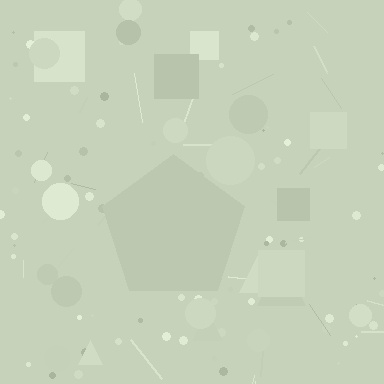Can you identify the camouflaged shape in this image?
The camouflaged shape is a pentagon.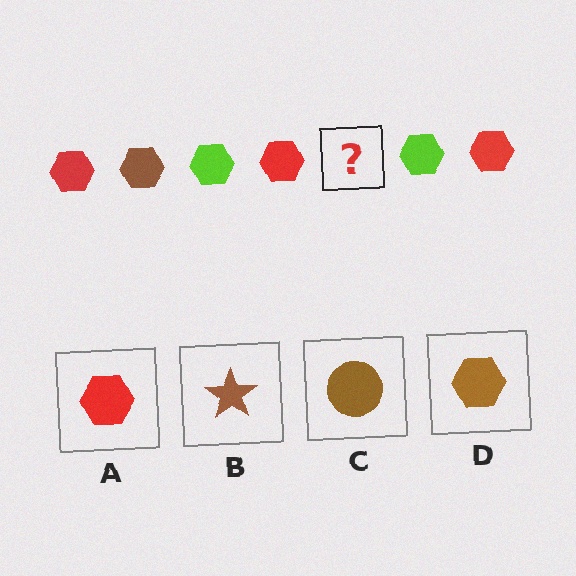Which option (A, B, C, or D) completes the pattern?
D.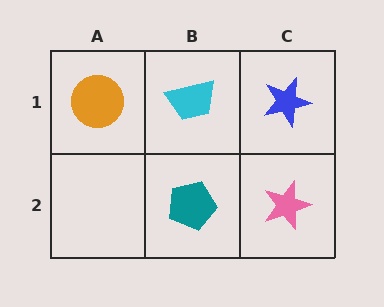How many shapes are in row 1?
3 shapes.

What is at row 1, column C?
A blue star.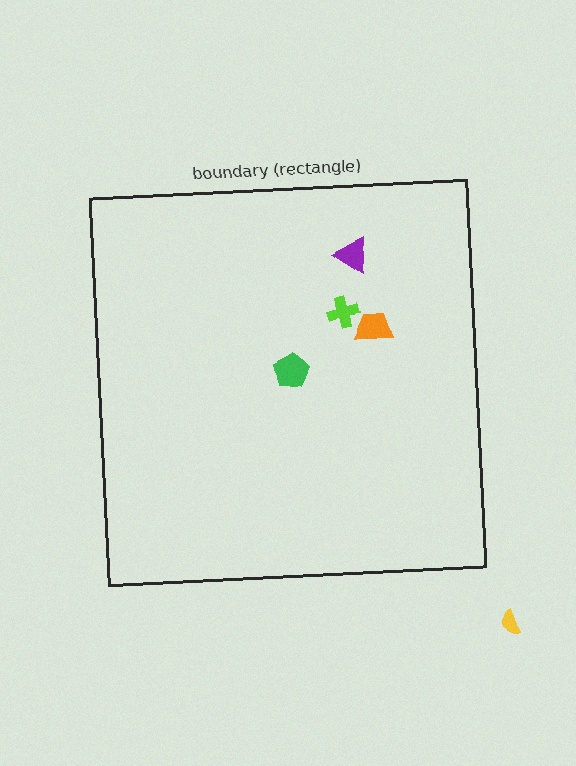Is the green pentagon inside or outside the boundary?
Inside.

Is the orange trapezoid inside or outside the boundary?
Inside.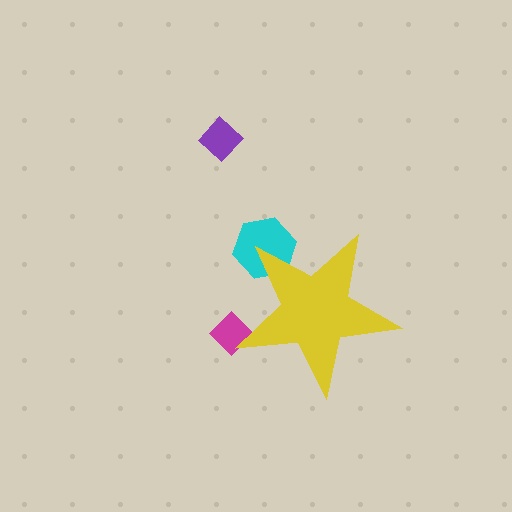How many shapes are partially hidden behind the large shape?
2 shapes are partially hidden.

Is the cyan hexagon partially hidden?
Yes, the cyan hexagon is partially hidden behind the yellow star.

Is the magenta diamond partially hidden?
Yes, the magenta diamond is partially hidden behind the yellow star.